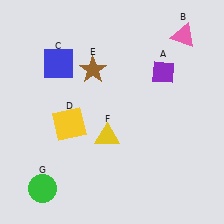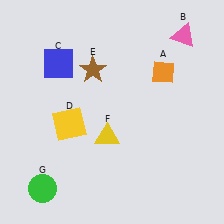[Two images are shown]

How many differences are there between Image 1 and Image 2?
There is 1 difference between the two images.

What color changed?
The diamond (A) changed from purple in Image 1 to orange in Image 2.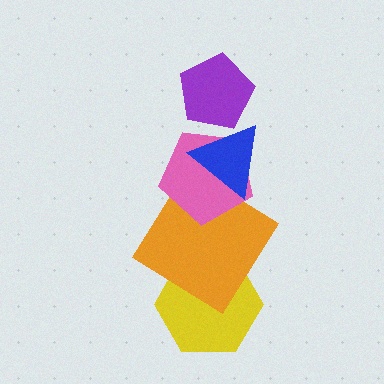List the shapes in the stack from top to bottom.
From top to bottom: the purple pentagon, the blue triangle, the pink pentagon, the orange diamond, the yellow hexagon.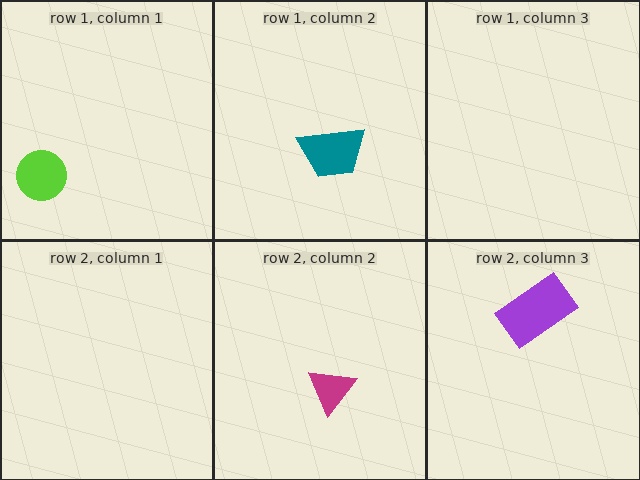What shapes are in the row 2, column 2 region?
The magenta triangle.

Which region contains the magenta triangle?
The row 2, column 2 region.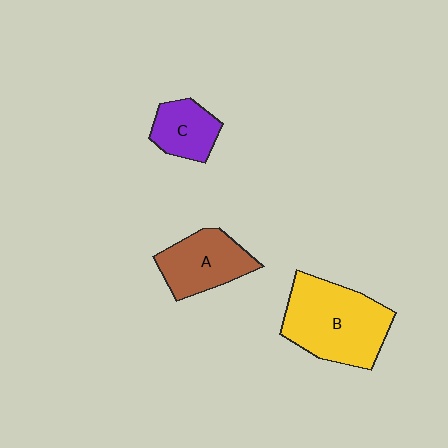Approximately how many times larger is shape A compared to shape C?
Approximately 1.4 times.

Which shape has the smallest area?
Shape C (purple).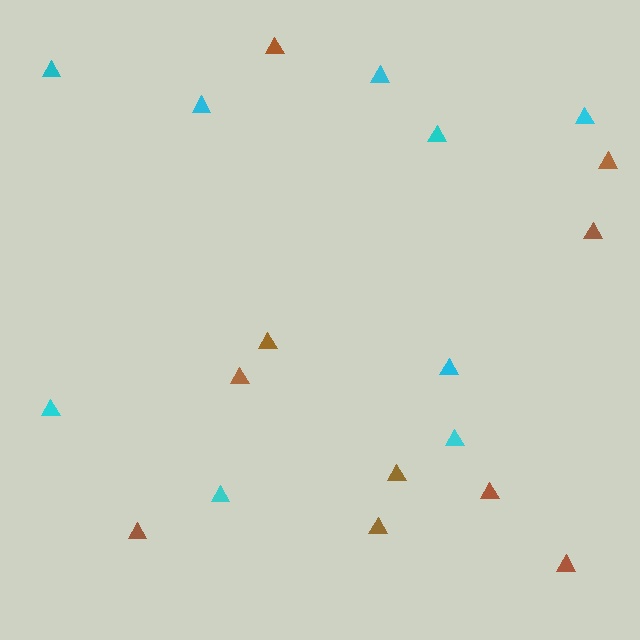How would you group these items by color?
There are 2 groups: one group of cyan triangles (9) and one group of brown triangles (10).